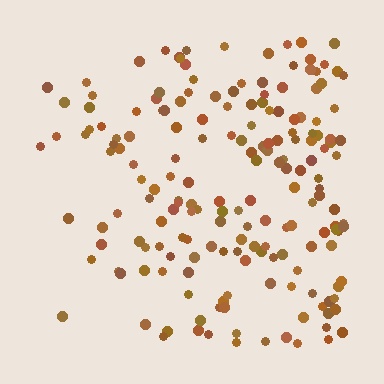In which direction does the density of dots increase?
From left to right, with the right side densest.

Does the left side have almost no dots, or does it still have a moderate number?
Still a moderate number, just noticeably fewer than the right.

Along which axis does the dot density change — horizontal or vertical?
Horizontal.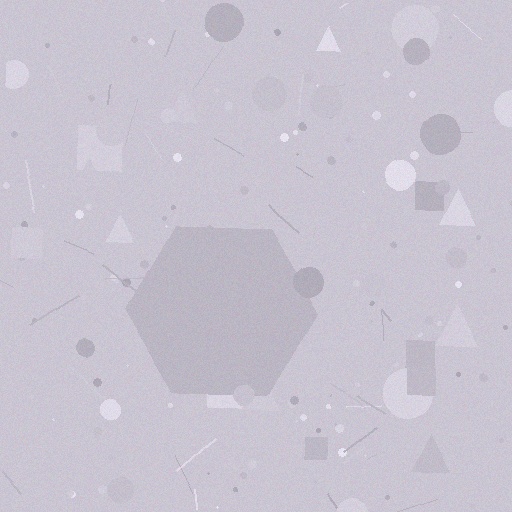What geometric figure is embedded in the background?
A hexagon is embedded in the background.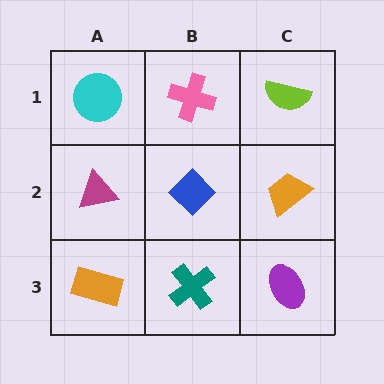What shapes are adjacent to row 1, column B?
A blue diamond (row 2, column B), a cyan circle (row 1, column A), a lime semicircle (row 1, column C).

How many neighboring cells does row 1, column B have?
3.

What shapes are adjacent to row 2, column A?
A cyan circle (row 1, column A), an orange rectangle (row 3, column A), a blue diamond (row 2, column B).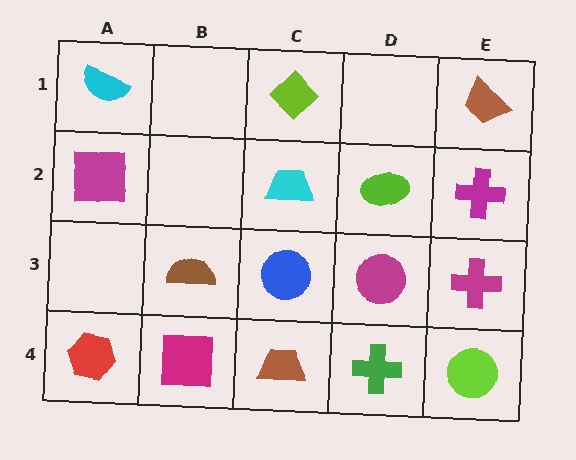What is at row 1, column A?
A cyan semicircle.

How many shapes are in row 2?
4 shapes.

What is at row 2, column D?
A lime ellipse.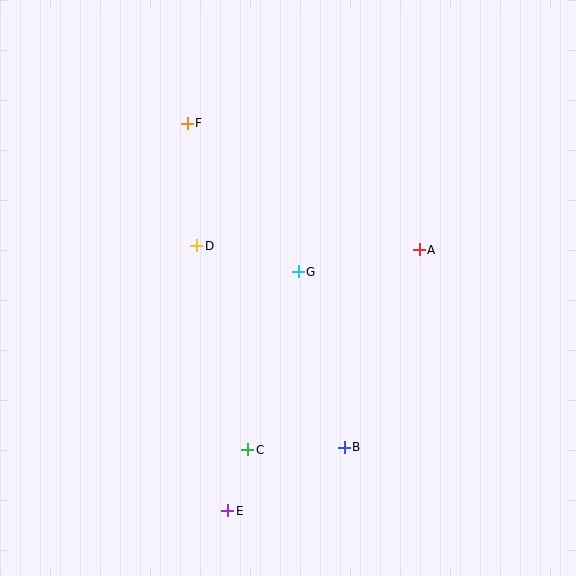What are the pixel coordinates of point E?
Point E is at (228, 511).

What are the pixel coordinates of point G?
Point G is at (298, 272).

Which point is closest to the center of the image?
Point G at (298, 272) is closest to the center.